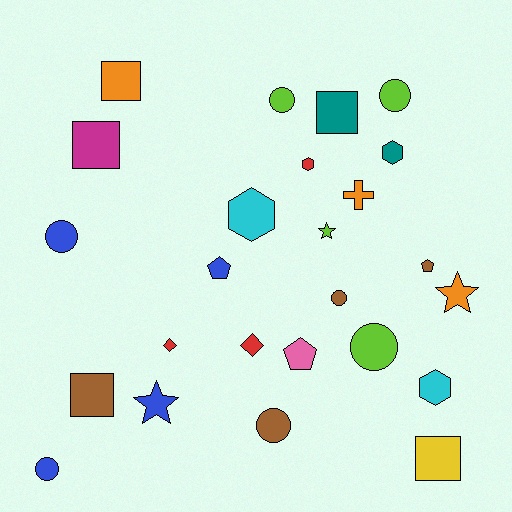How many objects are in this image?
There are 25 objects.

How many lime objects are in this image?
There are 4 lime objects.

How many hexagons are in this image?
There are 4 hexagons.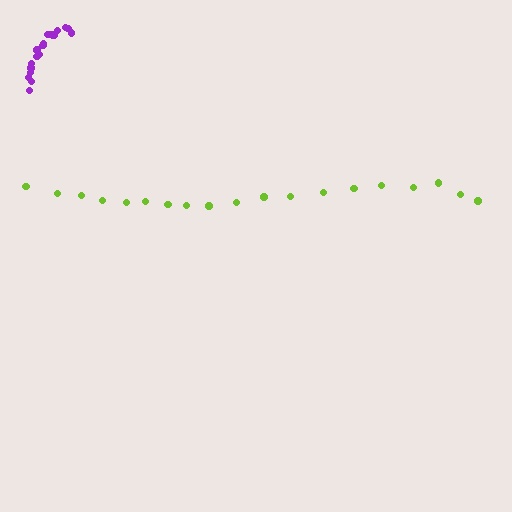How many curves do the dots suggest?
There are 2 distinct paths.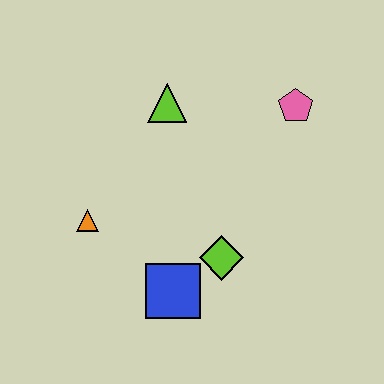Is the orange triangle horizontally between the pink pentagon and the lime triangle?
No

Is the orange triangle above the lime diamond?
Yes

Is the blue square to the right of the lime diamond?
No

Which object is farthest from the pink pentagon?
The orange triangle is farthest from the pink pentagon.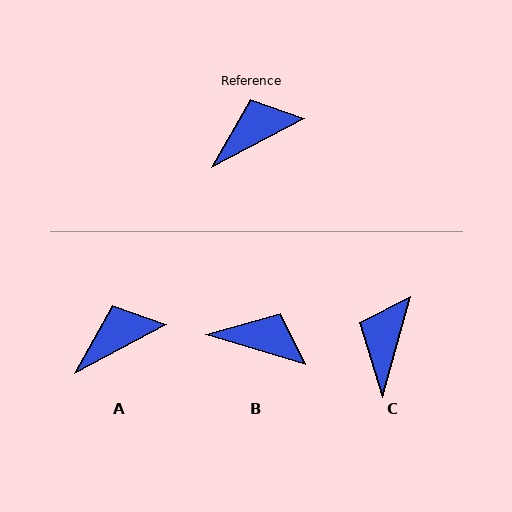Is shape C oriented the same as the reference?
No, it is off by about 47 degrees.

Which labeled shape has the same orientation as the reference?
A.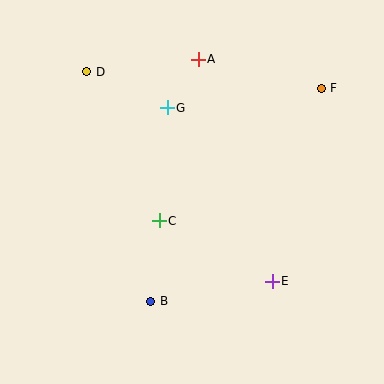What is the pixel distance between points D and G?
The distance between D and G is 88 pixels.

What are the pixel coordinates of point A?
Point A is at (198, 59).